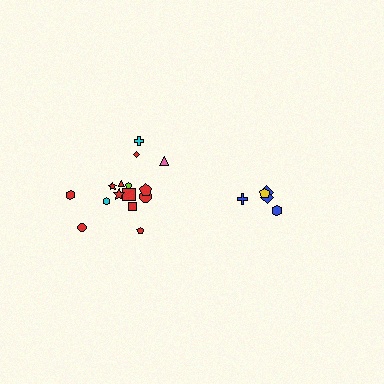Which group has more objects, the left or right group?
The left group.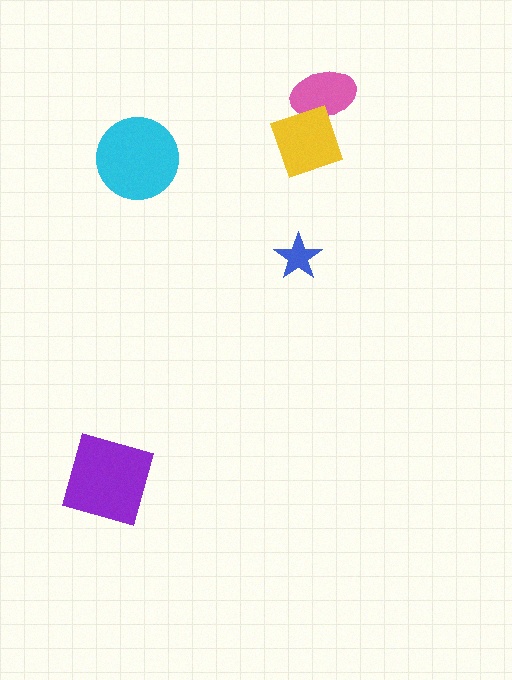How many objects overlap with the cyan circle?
0 objects overlap with the cyan circle.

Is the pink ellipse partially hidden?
Yes, it is partially covered by another shape.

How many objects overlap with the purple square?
0 objects overlap with the purple square.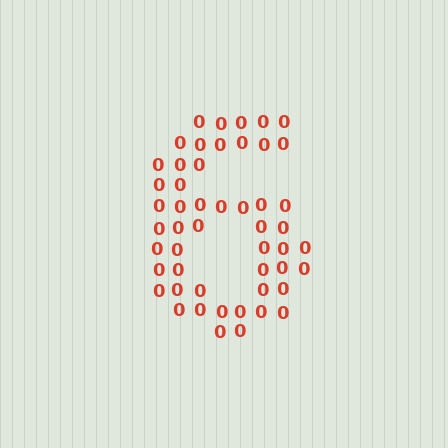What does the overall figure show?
The overall figure shows the digit 6.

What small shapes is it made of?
It is made of small digit 0's.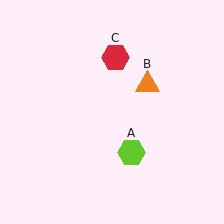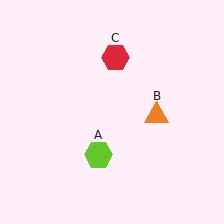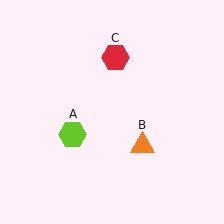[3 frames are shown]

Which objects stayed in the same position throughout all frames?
Red hexagon (object C) remained stationary.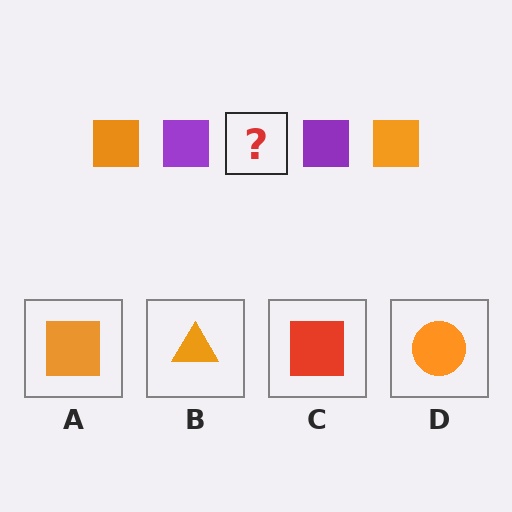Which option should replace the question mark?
Option A.